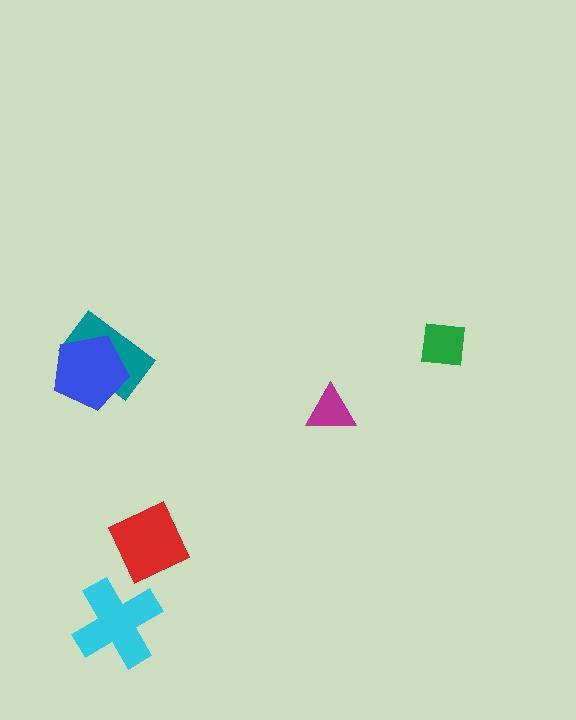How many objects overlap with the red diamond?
0 objects overlap with the red diamond.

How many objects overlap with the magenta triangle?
0 objects overlap with the magenta triangle.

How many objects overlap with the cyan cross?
0 objects overlap with the cyan cross.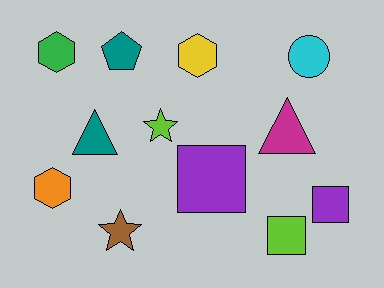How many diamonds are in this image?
There are no diamonds.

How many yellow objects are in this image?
There is 1 yellow object.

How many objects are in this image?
There are 12 objects.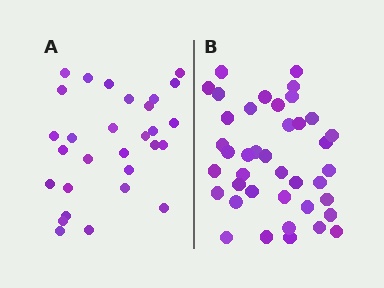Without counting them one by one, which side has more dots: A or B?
Region B (the right region) has more dots.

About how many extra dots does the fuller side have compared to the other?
Region B has roughly 12 or so more dots than region A.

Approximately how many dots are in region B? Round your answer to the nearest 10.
About 40 dots.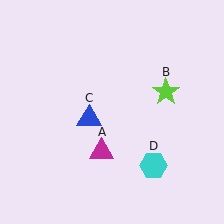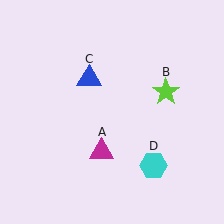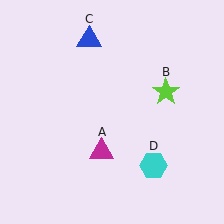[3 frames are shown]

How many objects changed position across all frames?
1 object changed position: blue triangle (object C).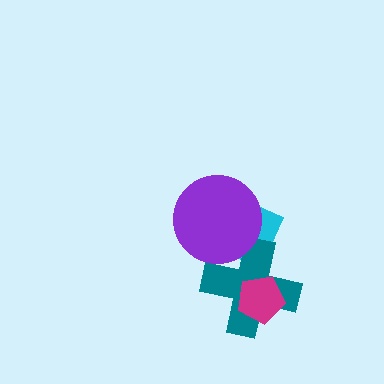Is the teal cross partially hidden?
Yes, it is partially covered by another shape.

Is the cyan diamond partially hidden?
Yes, it is partially covered by another shape.